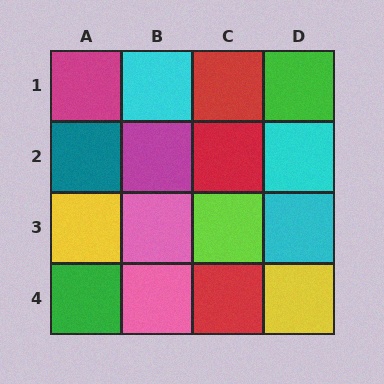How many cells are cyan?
3 cells are cyan.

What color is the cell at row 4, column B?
Pink.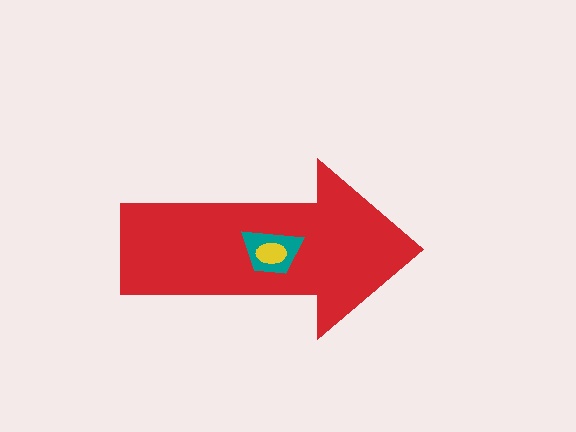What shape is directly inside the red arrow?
The teal trapezoid.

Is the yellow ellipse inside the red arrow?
Yes.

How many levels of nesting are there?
3.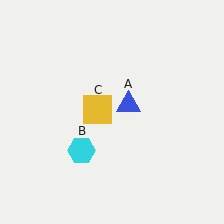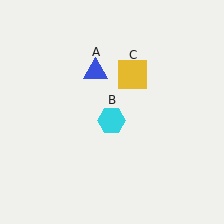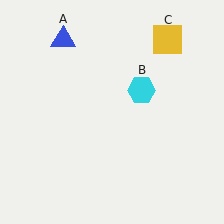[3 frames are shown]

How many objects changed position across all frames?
3 objects changed position: blue triangle (object A), cyan hexagon (object B), yellow square (object C).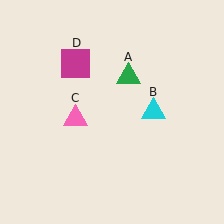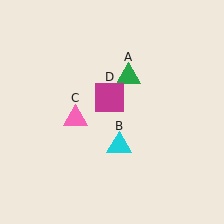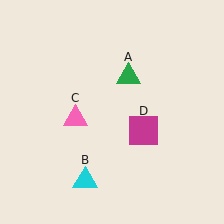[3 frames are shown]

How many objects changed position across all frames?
2 objects changed position: cyan triangle (object B), magenta square (object D).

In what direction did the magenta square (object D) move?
The magenta square (object D) moved down and to the right.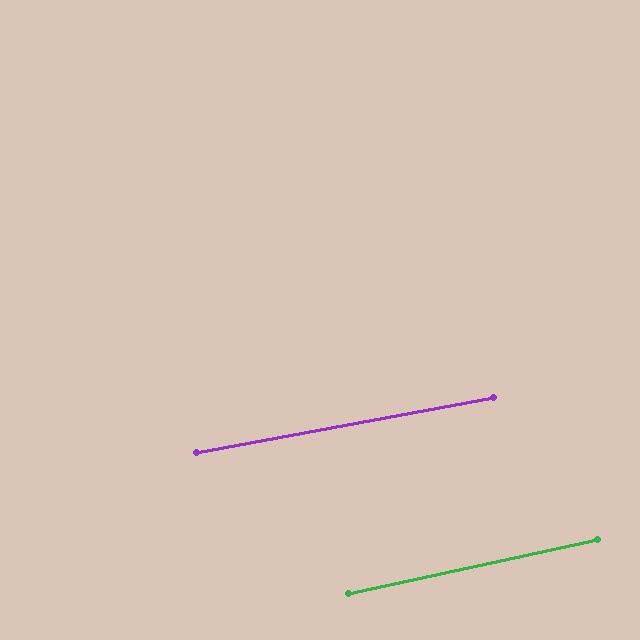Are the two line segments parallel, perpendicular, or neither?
Parallel — their directions differ by only 1.6°.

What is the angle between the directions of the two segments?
Approximately 2 degrees.